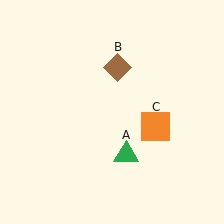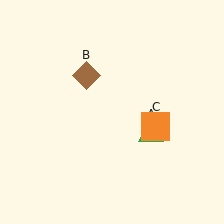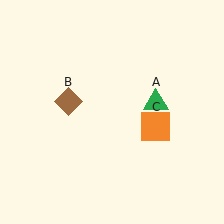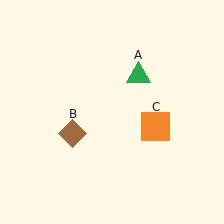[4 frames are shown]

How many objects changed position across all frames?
2 objects changed position: green triangle (object A), brown diamond (object B).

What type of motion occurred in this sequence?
The green triangle (object A), brown diamond (object B) rotated counterclockwise around the center of the scene.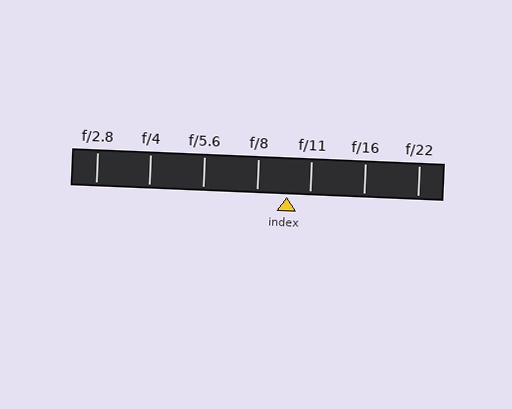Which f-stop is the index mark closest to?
The index mark is closest to f/11.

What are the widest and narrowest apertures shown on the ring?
The widest aperture shown is f/2.8 and the narrowest is f/22.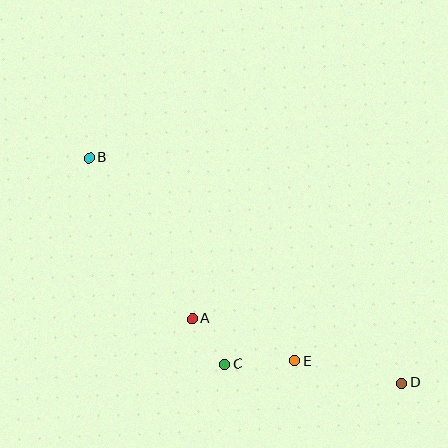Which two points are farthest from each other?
Points B and D are farthest from each other.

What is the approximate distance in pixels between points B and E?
The distance between B and E is approximately 289 pixels.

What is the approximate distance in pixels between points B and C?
The distance between B and C is approximately 247 pixels.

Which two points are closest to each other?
Points A and C are closest to each other.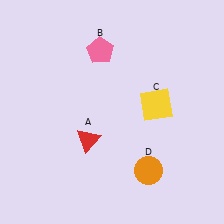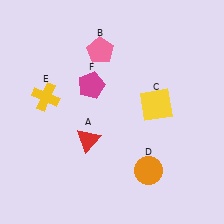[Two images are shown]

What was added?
A yellow cross (E), a magenta pentagon (F) were added in Image 2.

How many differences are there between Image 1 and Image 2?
There are 2 differences between the two images.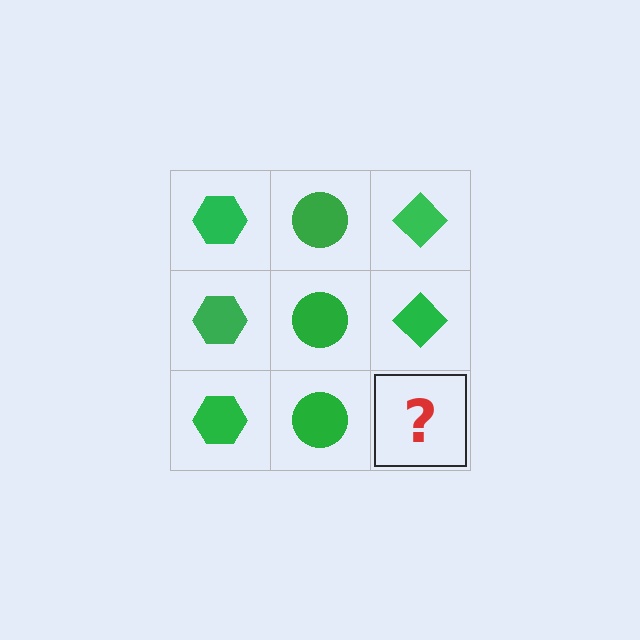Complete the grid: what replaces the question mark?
The question mark should be replaced with a green diamond.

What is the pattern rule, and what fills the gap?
The rule is that each column has a consistent shape. The gap should be filled with a green diamond.